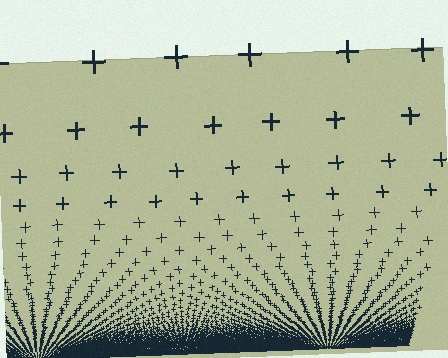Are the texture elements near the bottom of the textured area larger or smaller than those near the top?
Smaller. The gradient is inverted — elements near the bottom are smaller and denser.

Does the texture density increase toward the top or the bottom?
Density increases toward the bottom.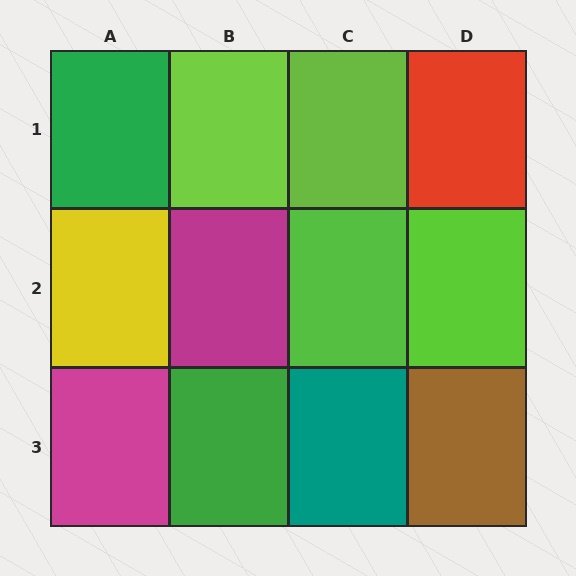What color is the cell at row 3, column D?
Brown.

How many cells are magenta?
2 cells are magenta.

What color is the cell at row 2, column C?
Lime.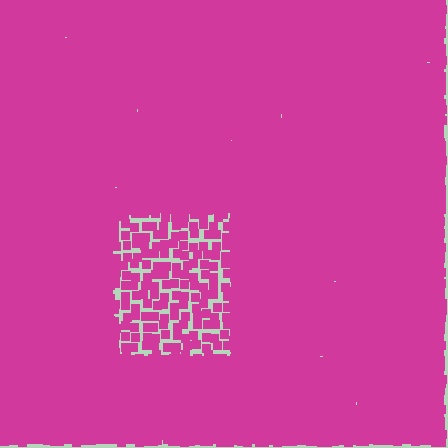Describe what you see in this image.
The image contains small magenta elements arranged at two different densities. A rectangle-shaped region is visible where the elements are less densely packed than the surrounding area.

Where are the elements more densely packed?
The elements are more densely packed outside the rectangle boundary.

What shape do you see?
I see a rectangle.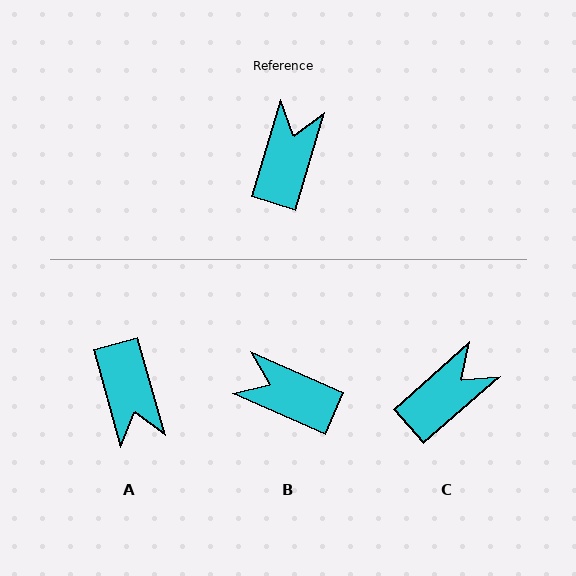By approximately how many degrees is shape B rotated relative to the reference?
Approximately 83 degrees counter-clockwise.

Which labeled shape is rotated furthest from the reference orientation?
A, about 148 degrees away.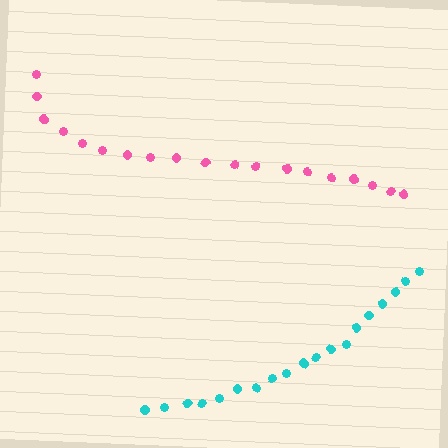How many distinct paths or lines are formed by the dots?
There are 2 distinct paths.